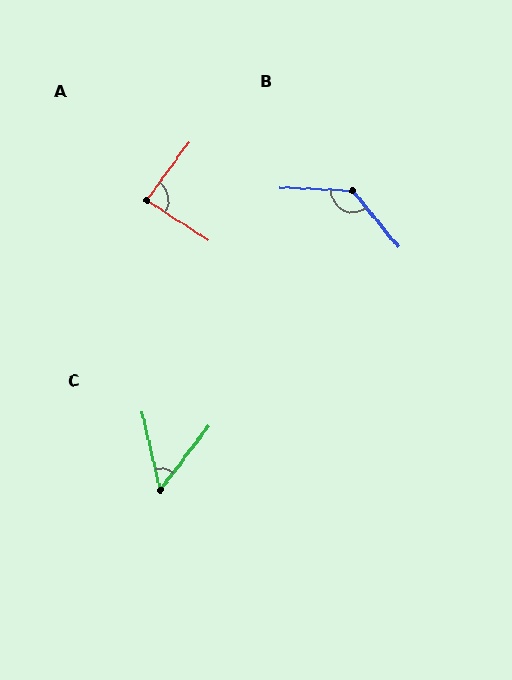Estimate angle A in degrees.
Approximately 87 degrees.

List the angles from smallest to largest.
C (51°), A (87°), B (132°).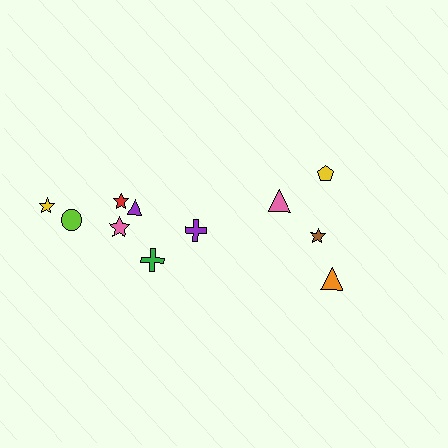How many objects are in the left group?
There are 7 objects.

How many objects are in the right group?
There are 4 objects.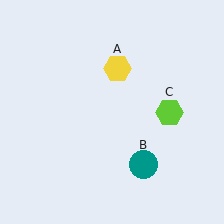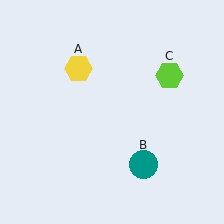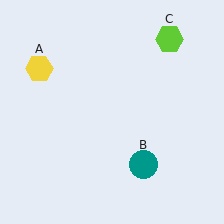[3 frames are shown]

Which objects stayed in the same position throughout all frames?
Teal circle (object B) remained stationary.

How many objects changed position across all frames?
2 objects changed position: yellow hexagon (object A), lime hexagon (object C).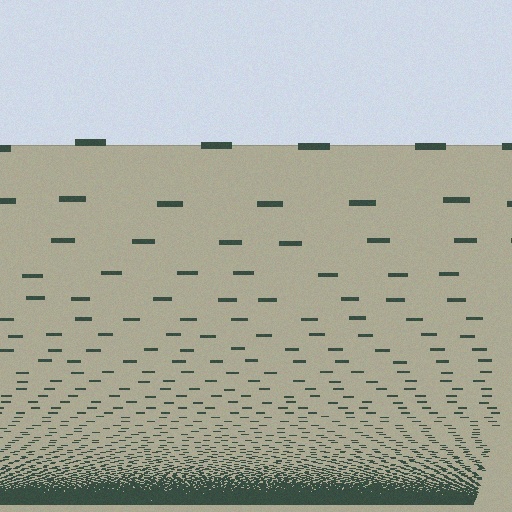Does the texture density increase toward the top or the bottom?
Density increases toward the bottom.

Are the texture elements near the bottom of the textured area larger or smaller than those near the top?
Smaller. The gradient is inverted — elements near the bottom are smaller and denser.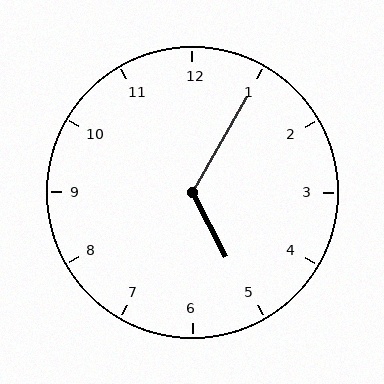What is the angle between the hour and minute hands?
Approximately 122 degrees.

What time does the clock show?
5:05.